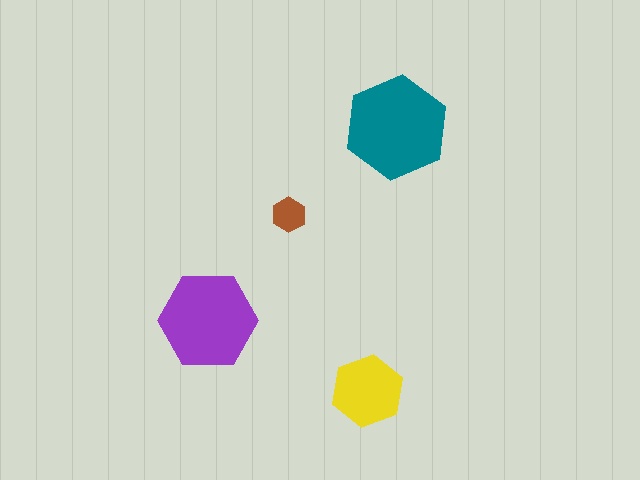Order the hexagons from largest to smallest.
the teal one, the purple one, the yellow one, the brown one.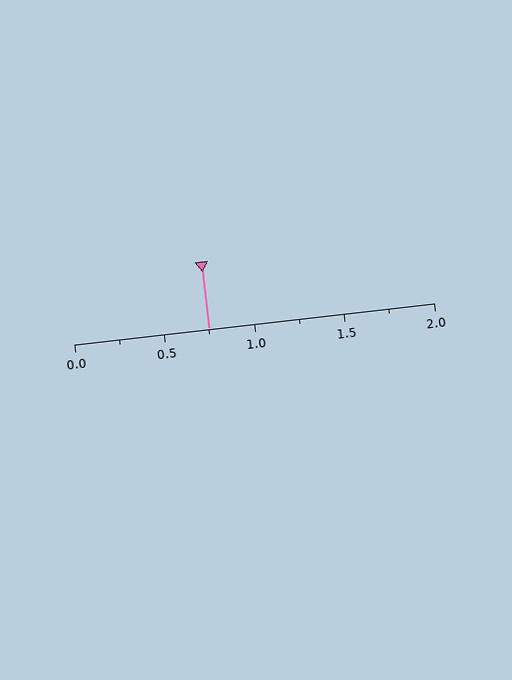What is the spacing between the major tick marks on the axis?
The major ticks are spaced 0.5 apart.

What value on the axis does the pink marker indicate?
The marker indicates approximately 0.75.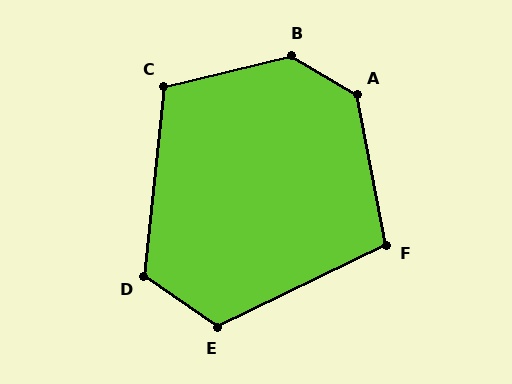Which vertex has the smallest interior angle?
F, at approximately 105 degrees.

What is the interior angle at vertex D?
Approximately 119 degrees (obtuse).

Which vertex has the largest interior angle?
B, at approximately 136 degrees.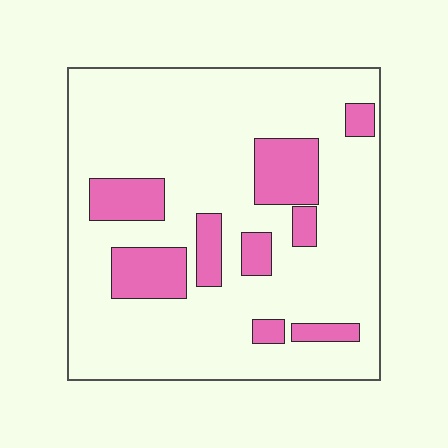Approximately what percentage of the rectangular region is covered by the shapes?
Approximately 20%.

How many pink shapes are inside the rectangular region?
9.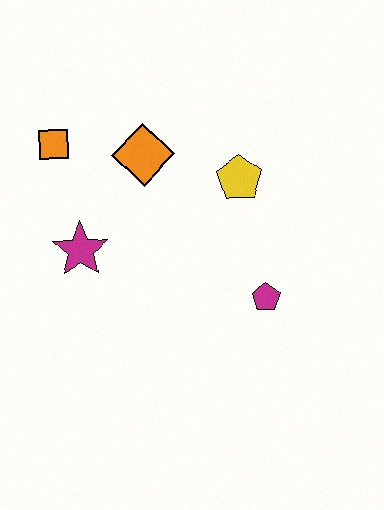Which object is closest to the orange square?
The orange diamond is closest to the orange square.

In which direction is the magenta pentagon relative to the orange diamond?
The magenta pentagon is below the orange diamond.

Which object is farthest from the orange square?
The magenta pentagon is farthest from the orange square.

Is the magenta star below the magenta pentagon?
No